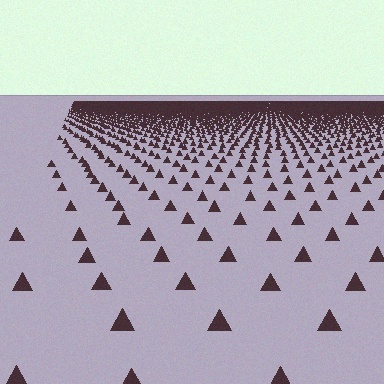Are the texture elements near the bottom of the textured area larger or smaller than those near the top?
Larger. Near the bottom, elements are closer to the viewer and appear at a bigger on-screen size.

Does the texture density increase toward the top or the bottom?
Density increases toward the top.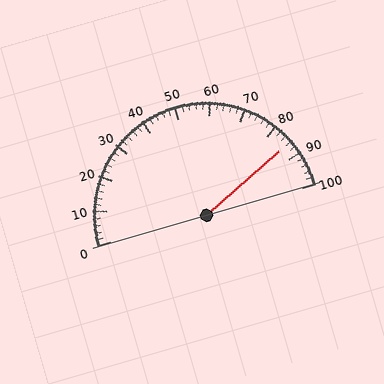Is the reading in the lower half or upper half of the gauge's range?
The reading is in the upper half of the range (0 to 100).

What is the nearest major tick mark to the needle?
The nearest major tick mark is 90.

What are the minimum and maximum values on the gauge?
The gauge ranges from 0 to 100.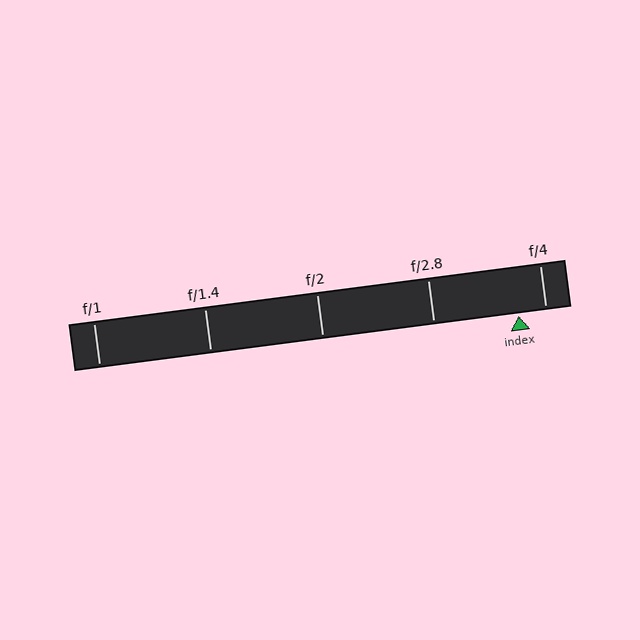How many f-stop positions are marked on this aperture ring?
There are 5 f-stop positions marked.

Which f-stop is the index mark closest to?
The index mark is closest to f/4.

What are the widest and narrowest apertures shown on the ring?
The widest aperture shown is f/1 and the narrowest is f/4.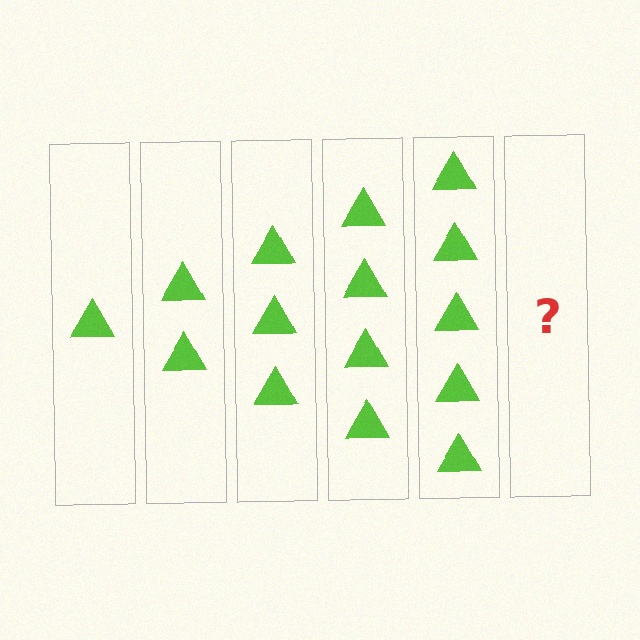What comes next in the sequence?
The next element should be 6 triangles.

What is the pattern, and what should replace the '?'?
The pattern is that each step adds one more triangle. The '?' should be 6 triangles.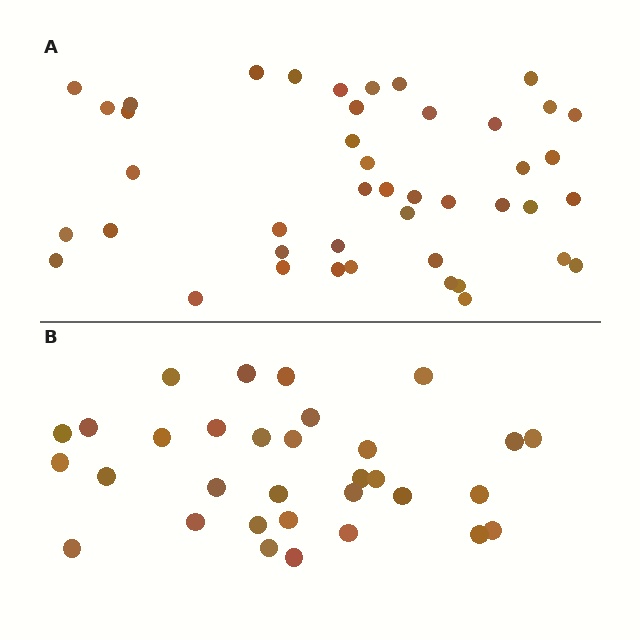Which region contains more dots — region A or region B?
Region A (the top region) has more dots.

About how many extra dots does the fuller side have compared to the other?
Region A has roughly 12 or so more dots than region B.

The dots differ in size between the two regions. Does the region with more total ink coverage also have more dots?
No. Region B has more total ink coverage because its dots are larger, but region A actually contains more individual dots. Total area can be misleading — the number of items is what matters here.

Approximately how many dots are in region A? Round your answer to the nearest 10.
About 40 dots. (The exact count is 44, which rounds to 40.)